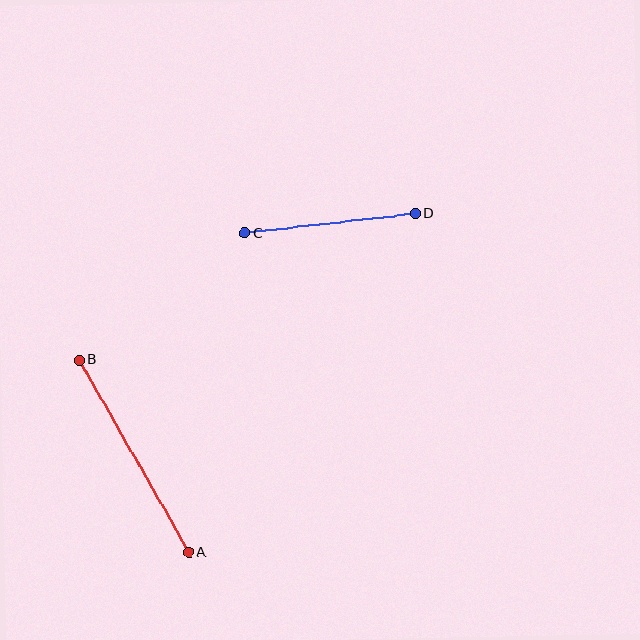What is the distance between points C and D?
The distance is approximately 171 pixels.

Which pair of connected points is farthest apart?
Points A and B are farthest apart.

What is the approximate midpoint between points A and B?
The midpoint is at approximately (134, 456) pixels.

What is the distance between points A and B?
The distance is approximately 221 pixels.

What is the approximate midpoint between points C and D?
The midpoint is at approximately (330, 223) pixels.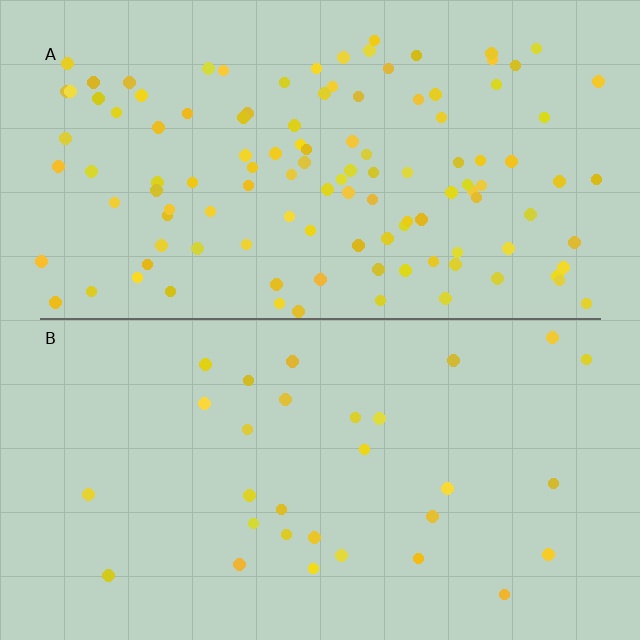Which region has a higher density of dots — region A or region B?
A (the top).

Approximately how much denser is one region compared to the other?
Approximately 3.9× — region A over region B.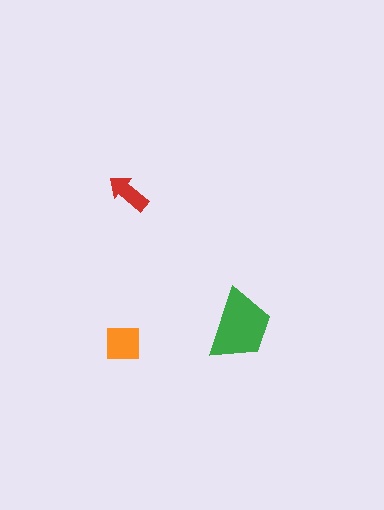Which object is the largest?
The green trapezoid.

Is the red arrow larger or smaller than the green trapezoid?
Smaller.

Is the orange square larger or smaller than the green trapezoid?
Smaller.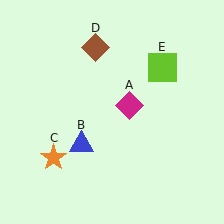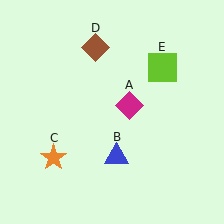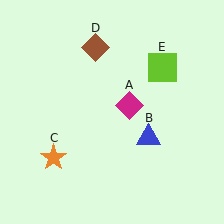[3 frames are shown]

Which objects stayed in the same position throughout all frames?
Magenta diamond (object A) and orange star (object C) and brown diamond (object D) and lime square (object E) remained stationary.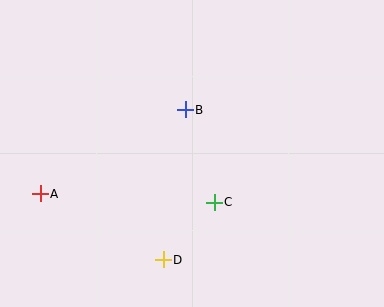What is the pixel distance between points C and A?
The distance between C and A is 174 pixels.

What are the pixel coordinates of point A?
Point A is at (40, 194).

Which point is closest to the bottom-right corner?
Point C is closest to the bottom-right corner.